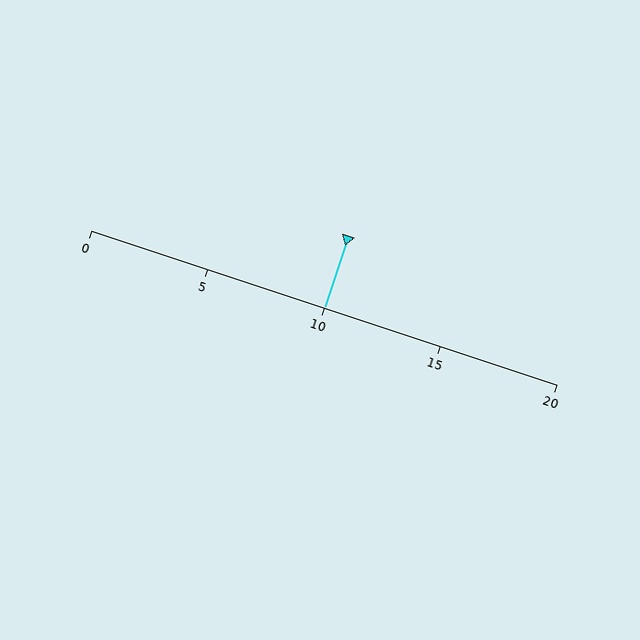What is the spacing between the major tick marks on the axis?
The major ticks are spaced 5 apart.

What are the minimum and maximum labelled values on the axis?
The axis runs from 0 to 20.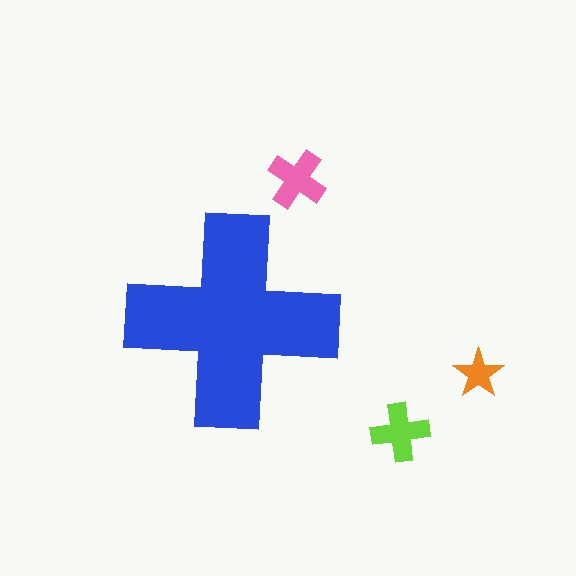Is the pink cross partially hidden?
No, the pink cross is fully visible.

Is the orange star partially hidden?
No, the orange star is fully visible.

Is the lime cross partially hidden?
No, the lime cross is fully visible.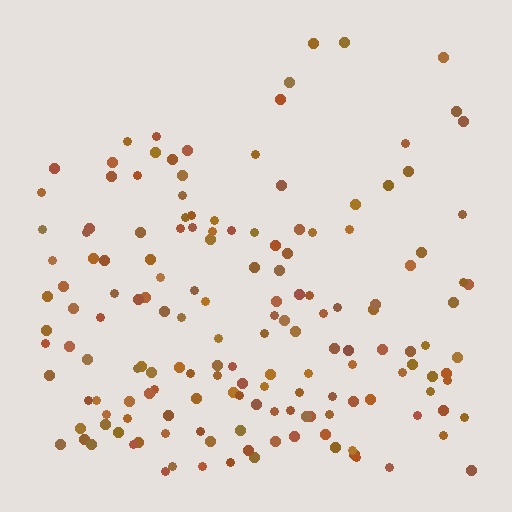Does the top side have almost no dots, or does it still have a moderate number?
Still a moderate number, just noticeably fewer than the bottom.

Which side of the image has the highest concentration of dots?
The bottom.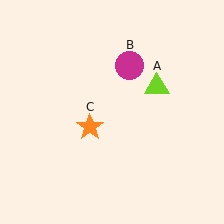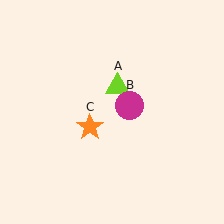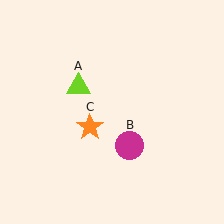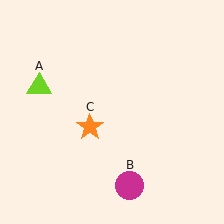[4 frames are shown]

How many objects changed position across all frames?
2 objects changed position: lime triangle (object A), magenta circle (object B).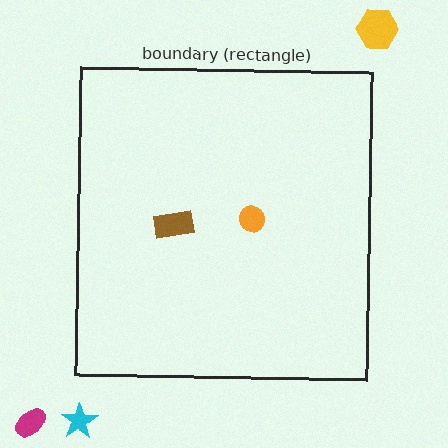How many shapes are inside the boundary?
2 inside, 3 outside.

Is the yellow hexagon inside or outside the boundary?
Outside.